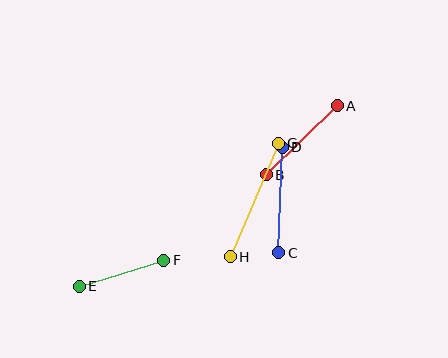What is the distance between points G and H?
The distance is approximately 123 pixels.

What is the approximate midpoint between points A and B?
The midpoint is at approximately (302, 140) pixels.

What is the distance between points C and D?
The distance is approximately 105 pixels.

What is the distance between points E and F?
The distance is approximately 88 pixels.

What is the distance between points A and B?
The distance is approximately 99 pixels.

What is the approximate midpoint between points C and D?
The midpoint is at approximately (280, 200) pixels.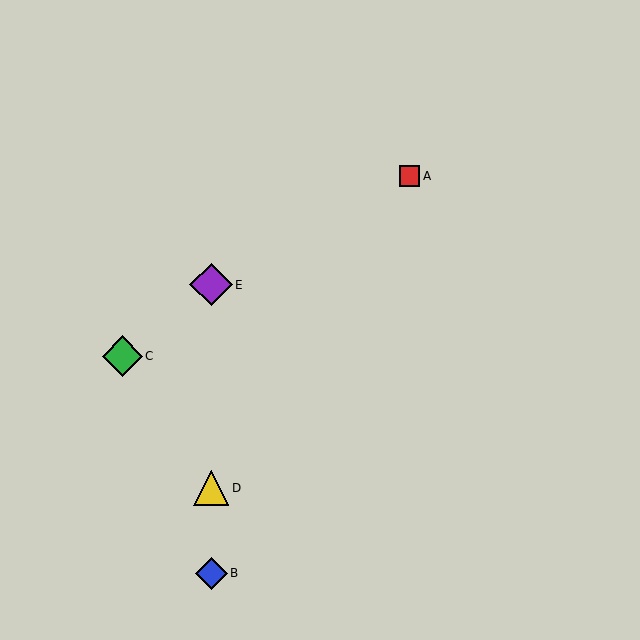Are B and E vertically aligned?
Yes, both are at x≈211.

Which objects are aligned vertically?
Objects B, D, E are aligned vertically.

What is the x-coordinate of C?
Object C is at x≈122.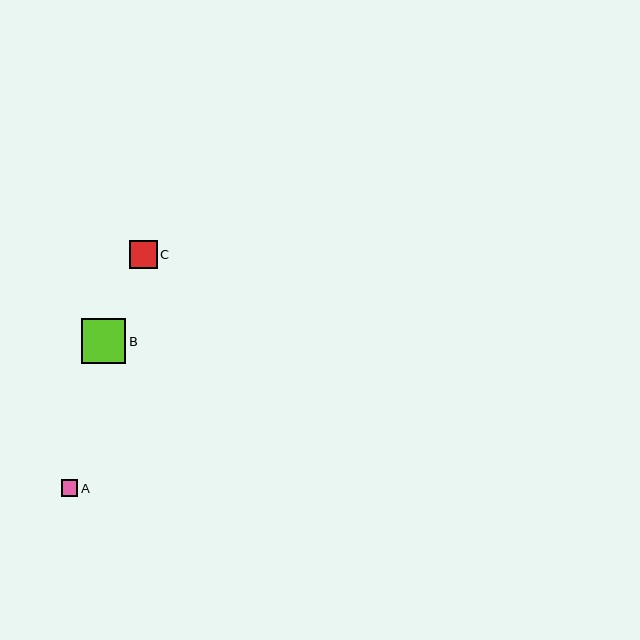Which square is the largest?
Square B is the largest with a size of approximately 45 pixels.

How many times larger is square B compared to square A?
Square B is approximately 2.6 times the size of square A.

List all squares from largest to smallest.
From largest to smallest: B, C, A.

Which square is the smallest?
Square A is the smallest with a size of approximately 17 pixels.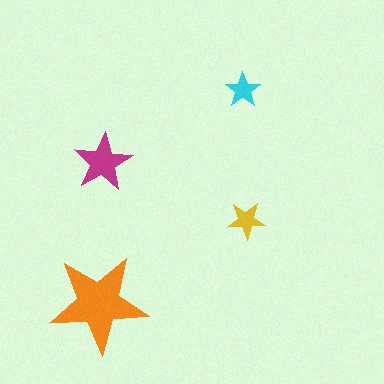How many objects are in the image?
There are 4 objects in the image.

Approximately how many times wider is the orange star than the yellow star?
About 2.5 times wider.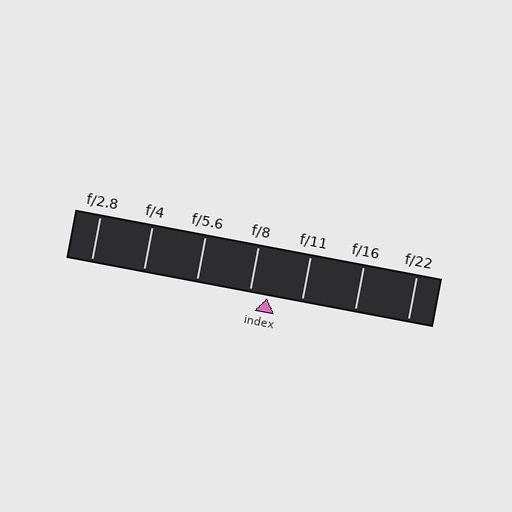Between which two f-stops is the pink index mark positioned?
The index mark is between f/8 and f/11.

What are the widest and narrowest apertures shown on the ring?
The widest aperture shown is f/2.8 and the narrowest is f/22.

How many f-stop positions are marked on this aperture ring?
There are 7 f-stop positions marked.